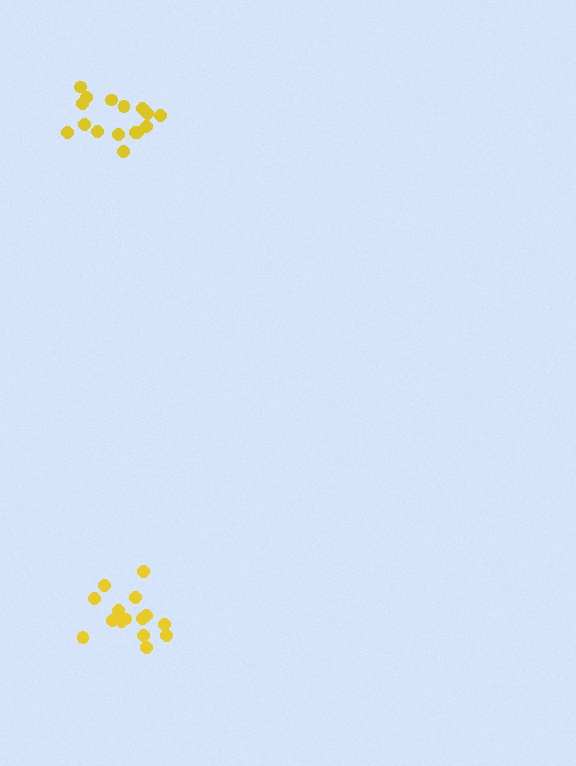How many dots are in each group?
Group 1: 16 dots, Group 2: 15 dots (31 total).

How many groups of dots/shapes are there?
There are 2 groups.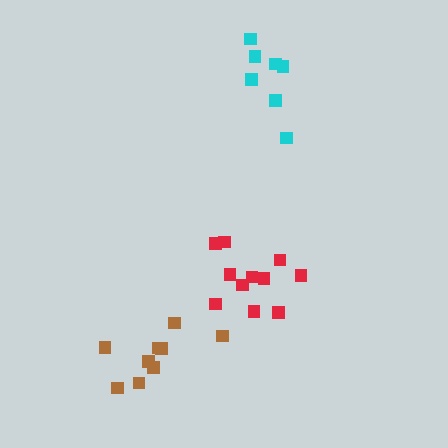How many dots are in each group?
Group 1: 9 dots, Group 2: 11 dots, Group 3: 7 dots (27 total).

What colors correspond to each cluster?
The clusters are colored: brown, red, cyan.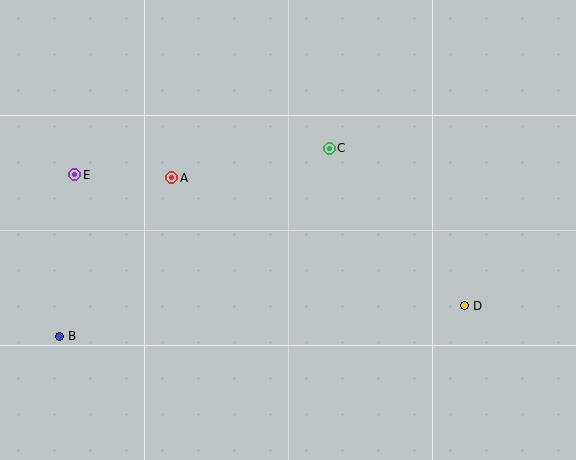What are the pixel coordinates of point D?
Point D is at (465, 306).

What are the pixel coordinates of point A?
Point A is at (172, 178).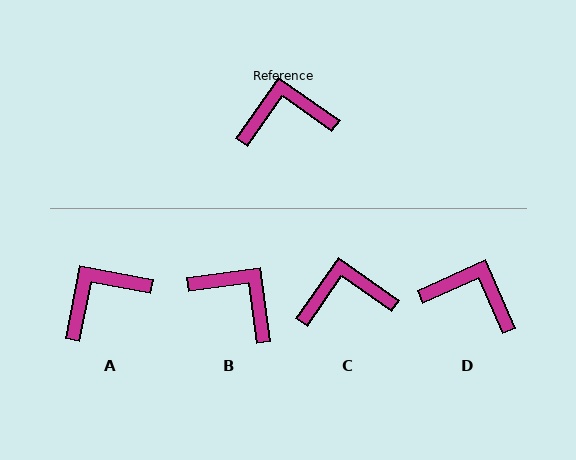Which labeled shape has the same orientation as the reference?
C.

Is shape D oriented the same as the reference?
No, it is off by about 31 degrees.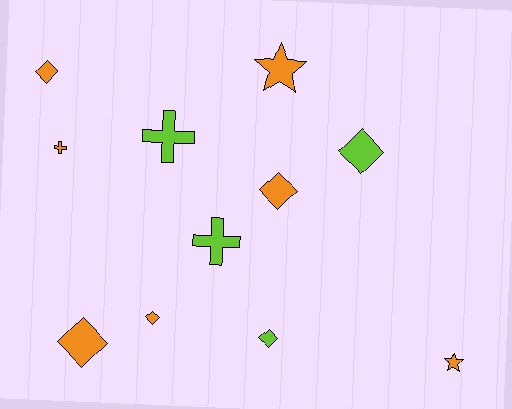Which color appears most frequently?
Orange, with 7 objects.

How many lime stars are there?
There are no lime stars.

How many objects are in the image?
There are 11 objects.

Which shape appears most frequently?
Diamond, with 6 objects.